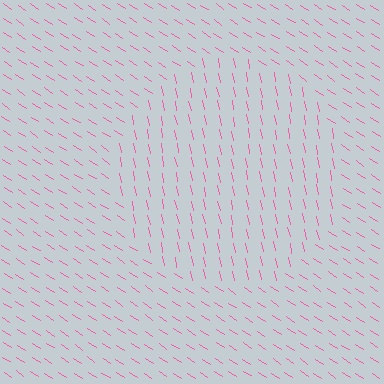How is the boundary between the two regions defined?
The boundary is defined purely by a change in line orientation (approximately 45 degrees difference). All lines are the same color and thickness.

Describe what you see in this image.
The image is filled with small pink line segments. A circle region in the image has lines oriented differently from the surrounding lines, creating a visible texture boundary.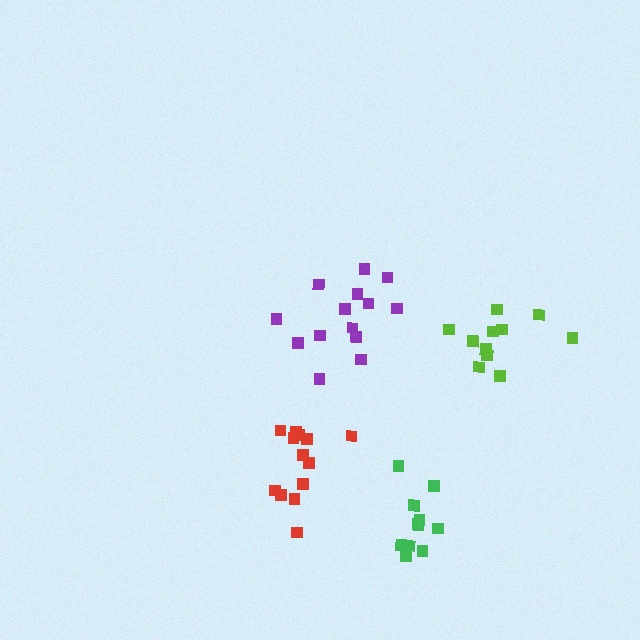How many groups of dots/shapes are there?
There are 4 groups.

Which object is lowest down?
The green cluster is bottommost.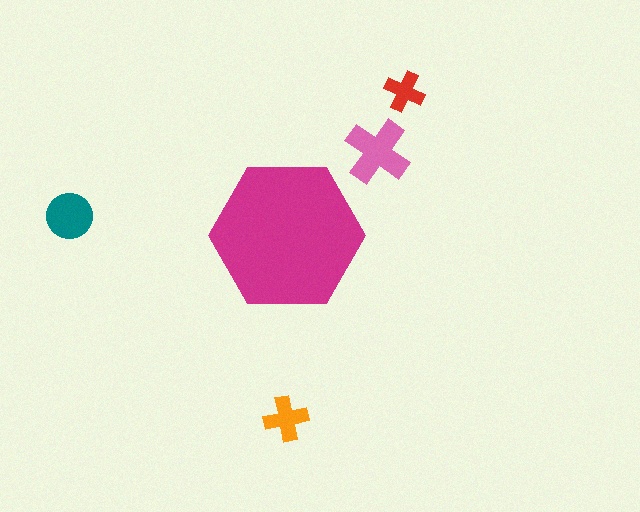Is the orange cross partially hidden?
No, the orange cross is fully visible.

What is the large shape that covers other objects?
A magenta hexagon.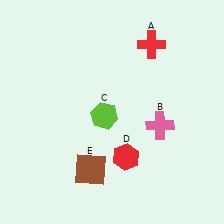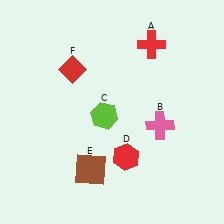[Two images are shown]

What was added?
A red diamond (F) was added in Image 2.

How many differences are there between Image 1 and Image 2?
There is 1 difference between the two images.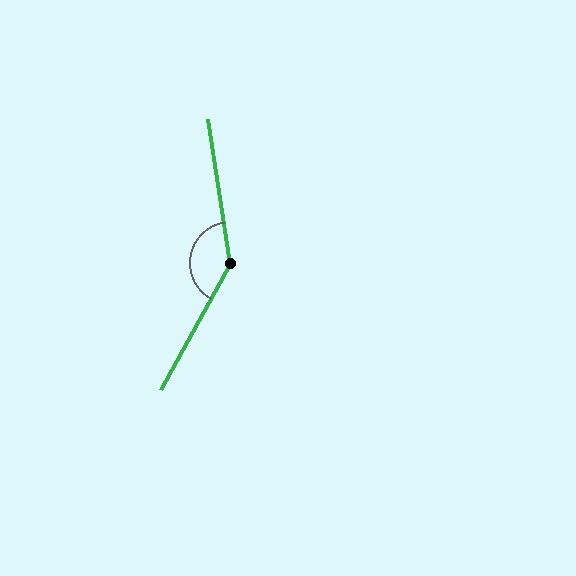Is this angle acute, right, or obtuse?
It is obtuse.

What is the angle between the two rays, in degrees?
Approximately 142 degrees.